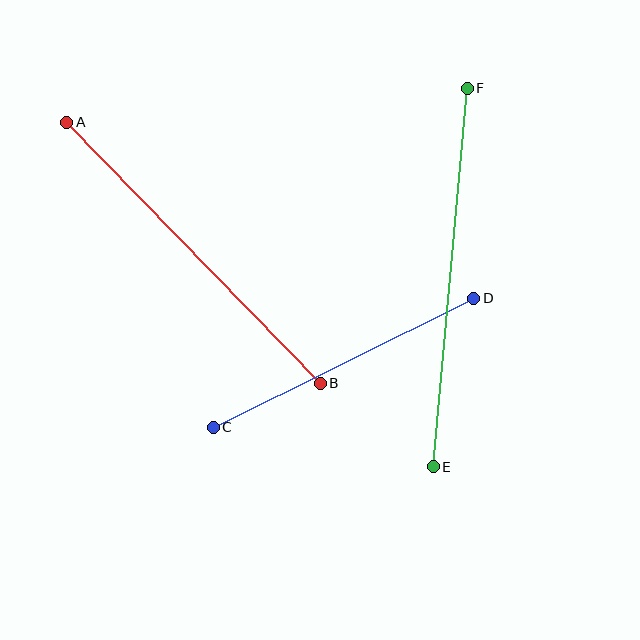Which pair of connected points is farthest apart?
Points E and F are farthest apart.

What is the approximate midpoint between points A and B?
The midpoint is at approximately (193, 253) pixels.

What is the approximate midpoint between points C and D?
The midpoint is at approximately (344, 363) pixels.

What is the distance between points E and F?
The distance is approximately 380 pixels.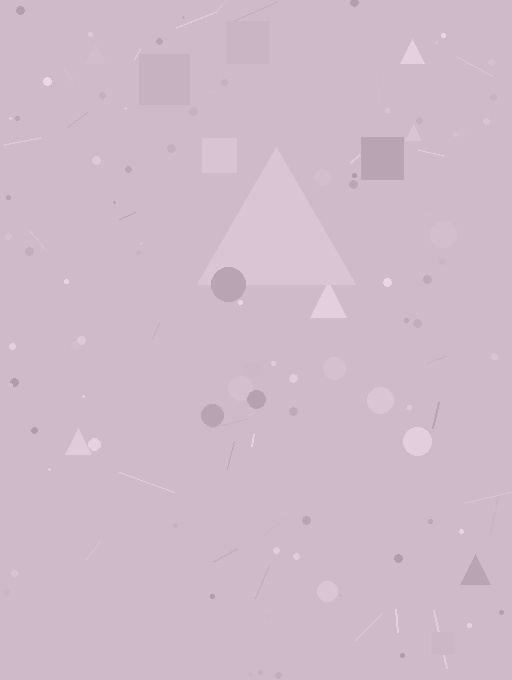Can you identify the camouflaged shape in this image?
The camouflaged shape is a triangle.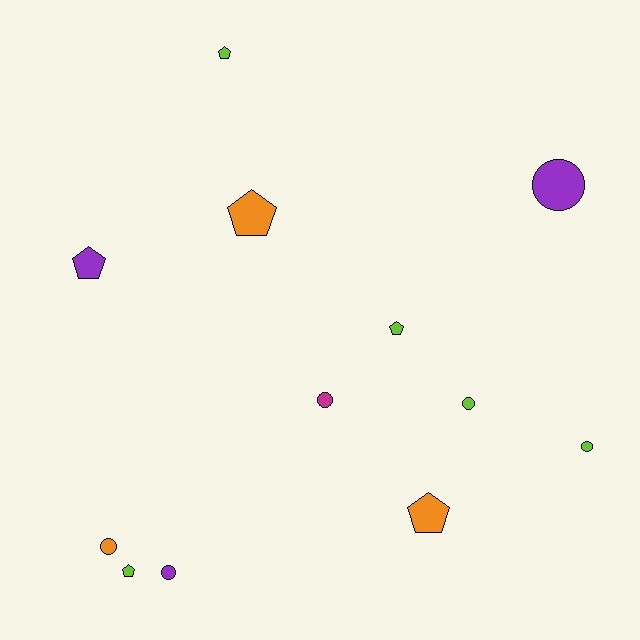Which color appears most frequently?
Lime, with 5 objects.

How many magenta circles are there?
There is 1 magenta circle.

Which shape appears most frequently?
Pentagon, with 6 objects.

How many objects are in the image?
There are 12 objects.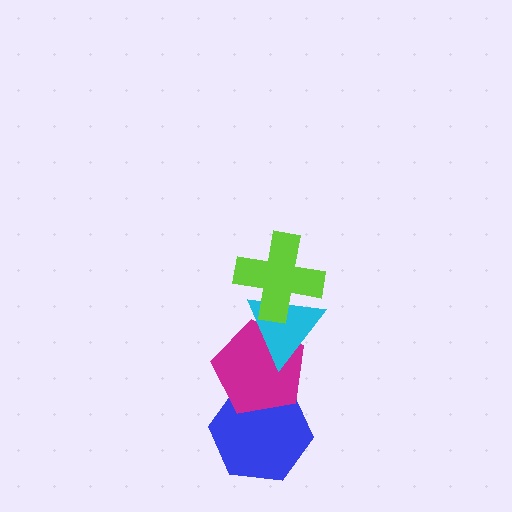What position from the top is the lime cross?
The lime cross is 1st from the top.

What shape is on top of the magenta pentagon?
The cyan triangle is on top of the magenta pentagon.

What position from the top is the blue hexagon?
The blue hexagon is 4th from the top.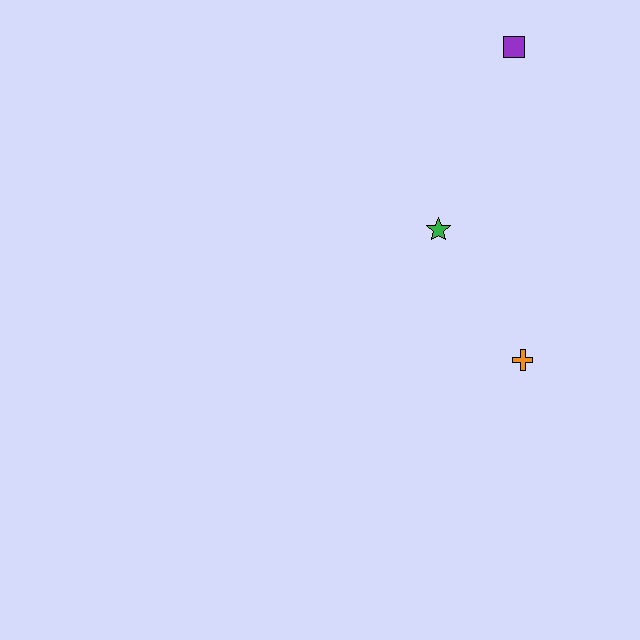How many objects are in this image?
There are 3 objects.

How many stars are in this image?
There is 1 star.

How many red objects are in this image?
There are no red objects.